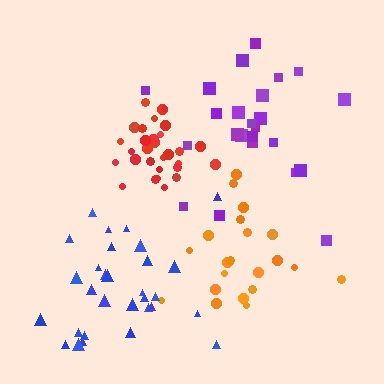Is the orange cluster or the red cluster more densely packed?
Red.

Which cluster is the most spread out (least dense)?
Purple.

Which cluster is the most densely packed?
Red.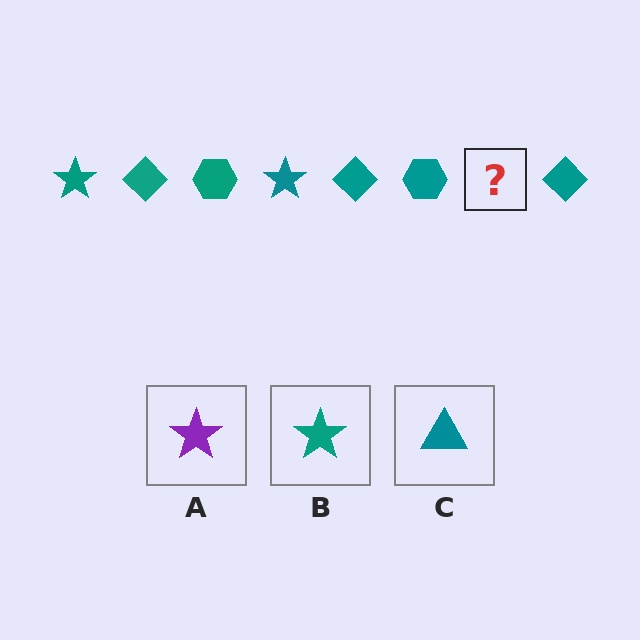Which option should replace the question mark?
Option B.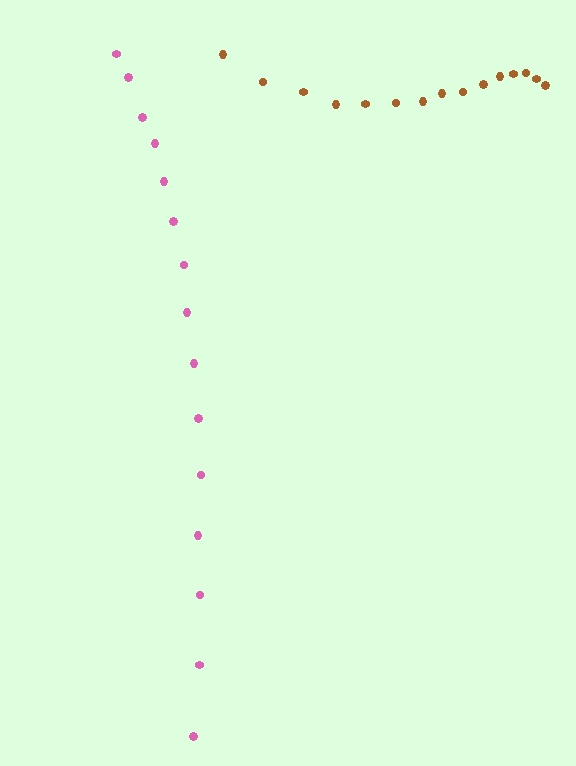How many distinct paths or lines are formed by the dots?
There are 2 distinct paths.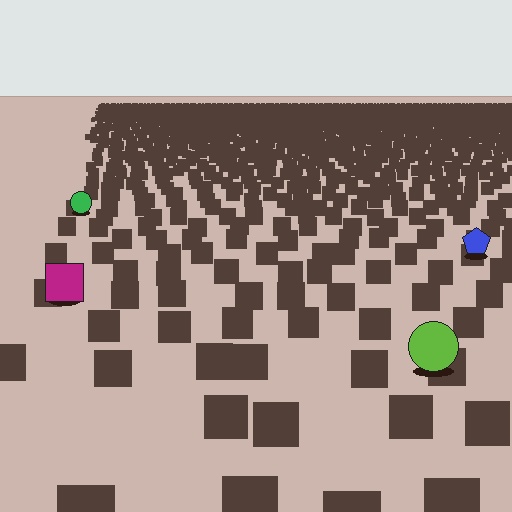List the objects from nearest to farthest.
From nearest to farthest: the lime circle, the magenta square, the blue pentagon, the green circle.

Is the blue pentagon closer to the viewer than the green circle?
Yes. The blue pentagon is closer — you can tell from the texture gradient: the ground texture is coarser near it.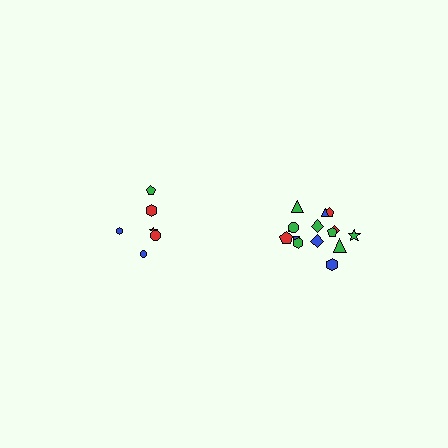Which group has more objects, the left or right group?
The right group.